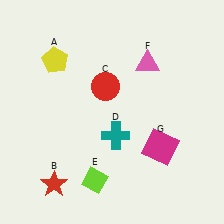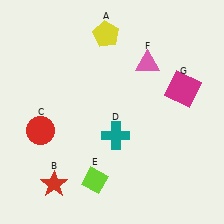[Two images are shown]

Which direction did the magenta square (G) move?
The magenta square (G) moved up.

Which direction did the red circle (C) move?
The red circle (C) moved left.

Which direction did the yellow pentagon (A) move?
The yellow pentagon (A) moved right.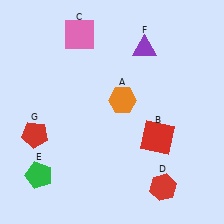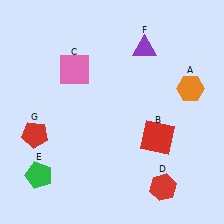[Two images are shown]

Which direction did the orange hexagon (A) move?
The orange hexagon (A) moved right.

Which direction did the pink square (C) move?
The pink square (C) moved down.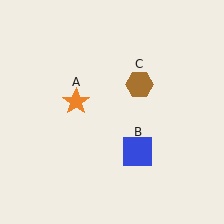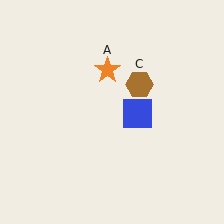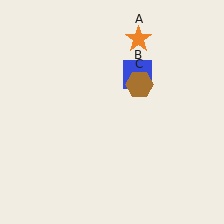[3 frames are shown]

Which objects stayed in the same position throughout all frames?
Brown hexagon (object C) remained stationary.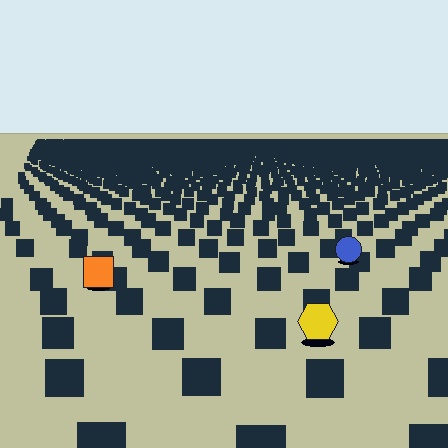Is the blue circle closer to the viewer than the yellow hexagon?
No. The yellow hexagon is closer — you can tell from the texture gradient: the ground texture is coarser near it.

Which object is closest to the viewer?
The yellow hexagon is closest. The texture marks near it are larger and more spread out.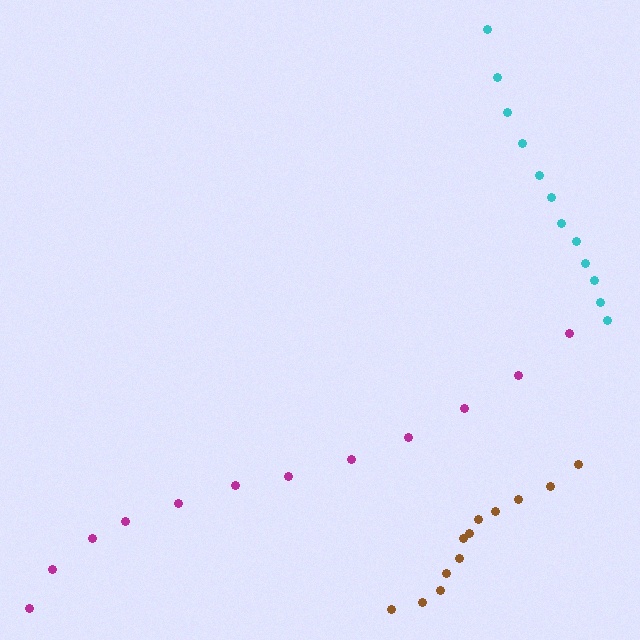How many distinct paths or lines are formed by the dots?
There are 3 distinct paths.